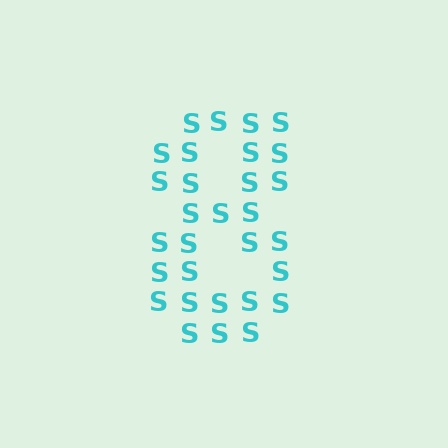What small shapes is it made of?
It is made of small letter S's.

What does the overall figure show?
The overall figure shows the digit 8.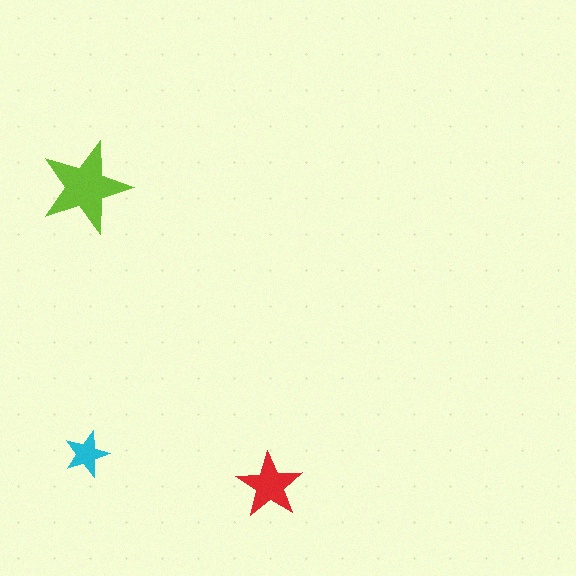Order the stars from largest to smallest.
the lime one, the red one, the cyan one.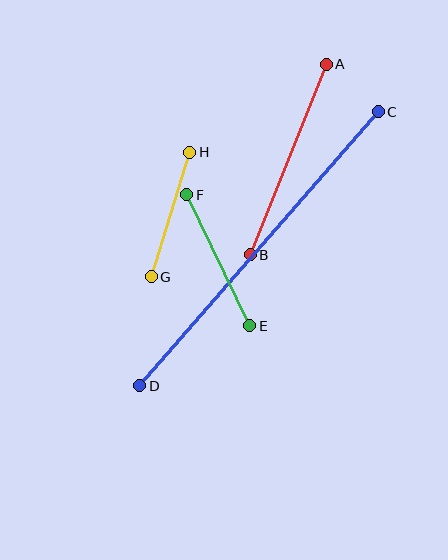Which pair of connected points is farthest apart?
Points C and D are farthest apart.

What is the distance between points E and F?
The distance is approximately 145 pixels.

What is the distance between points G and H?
The distance is approximately 130 pixels.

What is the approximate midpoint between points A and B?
The midpoint is at approximately (288, 159) pixels.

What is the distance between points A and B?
The distance is approximately 205 pixels.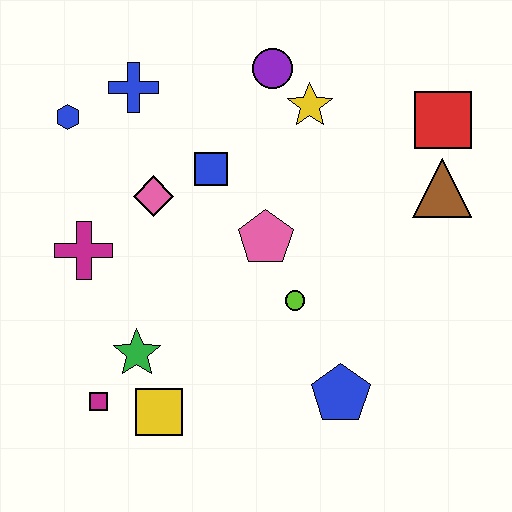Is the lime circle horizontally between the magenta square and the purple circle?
No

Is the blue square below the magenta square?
No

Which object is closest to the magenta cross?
The pink diamond is closest to the magenta cross.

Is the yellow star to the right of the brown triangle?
No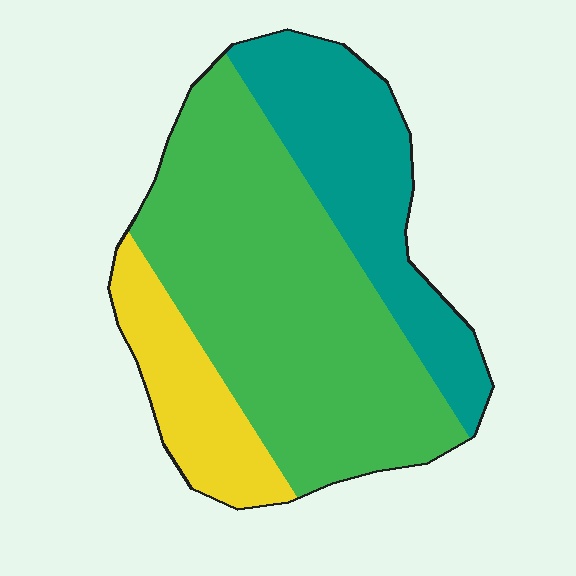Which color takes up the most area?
Green, at roughly 55%.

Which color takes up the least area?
Yellow, at roughly 15%.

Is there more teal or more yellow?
Teal.